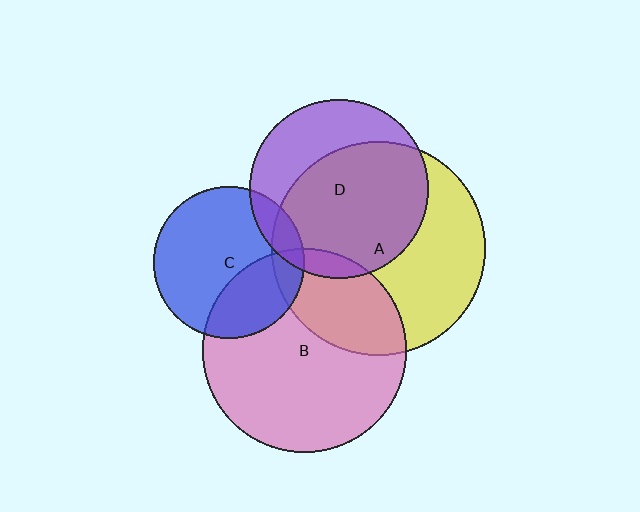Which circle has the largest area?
Circle A (yellow).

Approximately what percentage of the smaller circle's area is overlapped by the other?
Approximately 10%.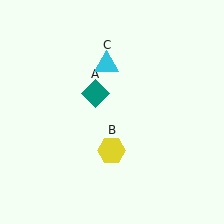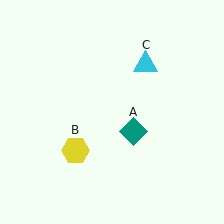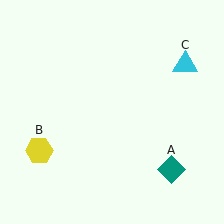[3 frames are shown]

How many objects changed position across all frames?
3 objects changed position: teal diamond (object A), yellow hexagon (object B), cyan triangle (object C).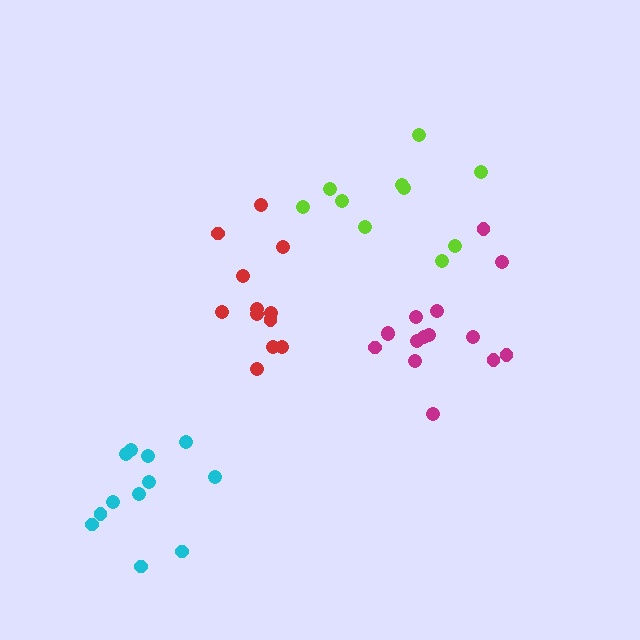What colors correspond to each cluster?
The clusters are colored: magenta, red, cyan, lime.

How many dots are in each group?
Group 1: 15 dots, Group 2: 12 dots, Group 3: 12 dots, Group 4: 10 dots (49 total).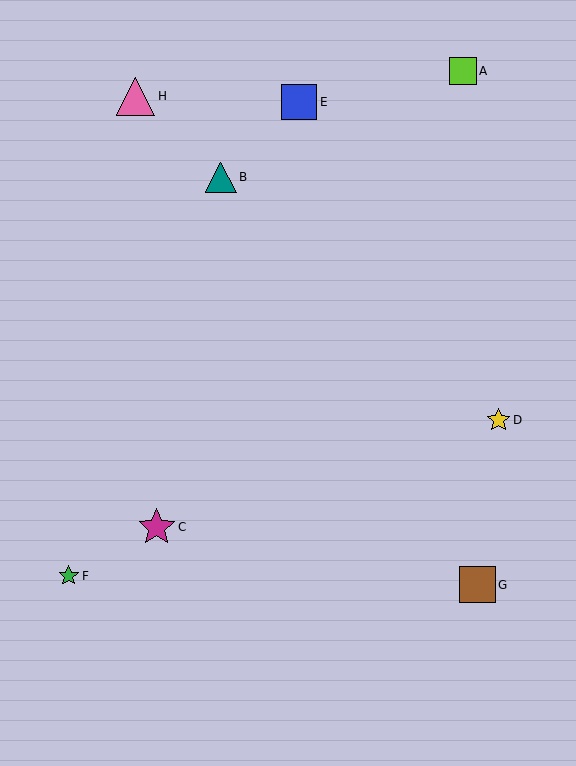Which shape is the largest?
The pink triangle (labeled H) is the largest.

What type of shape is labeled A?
Shape A is a lime square.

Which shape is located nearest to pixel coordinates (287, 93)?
The blue square (labeled E) at (299, 102) is nearest to that location.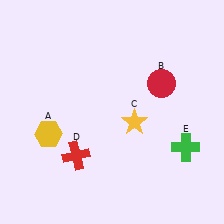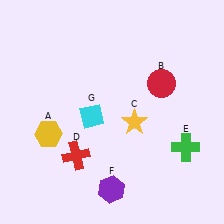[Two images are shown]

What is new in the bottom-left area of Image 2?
A purple hexagon (F) was added in the bottom-left area of Image 2.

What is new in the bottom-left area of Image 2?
A cyan diamond (G) was added in the bottom-left area of Image 2.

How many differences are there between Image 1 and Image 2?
There are 2 differences between the two images.